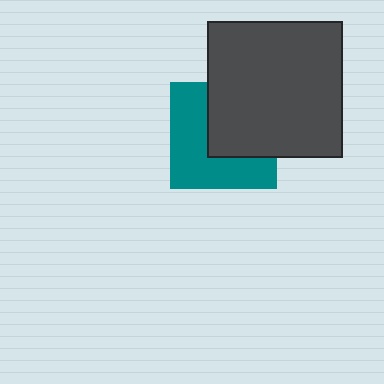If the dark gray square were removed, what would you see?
You would see the complete teal square.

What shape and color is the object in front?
The object in front is a dark gray square.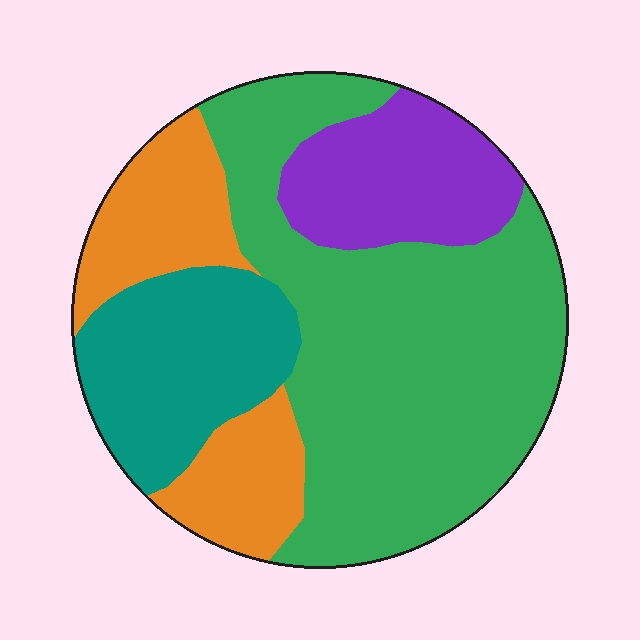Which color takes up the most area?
Green, at roughly 50%.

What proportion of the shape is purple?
Purple takes up about one sixth (1/6) of the shape.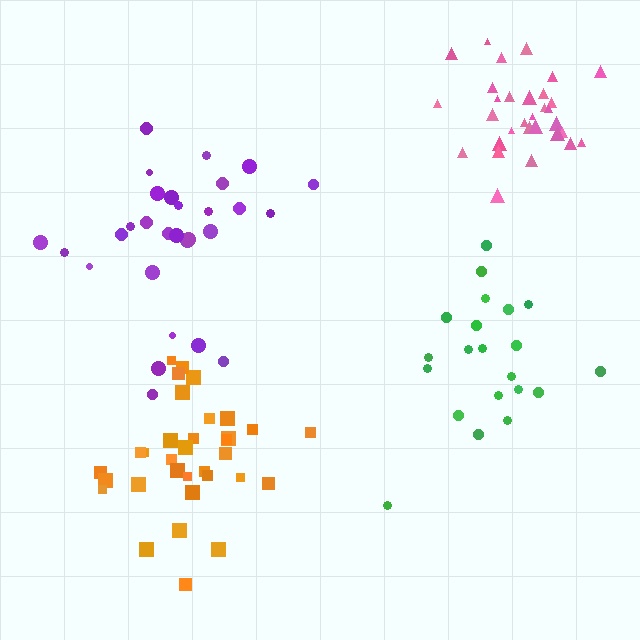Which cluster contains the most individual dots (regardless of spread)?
Orange (33).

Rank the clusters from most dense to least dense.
pink, orange, green, purple.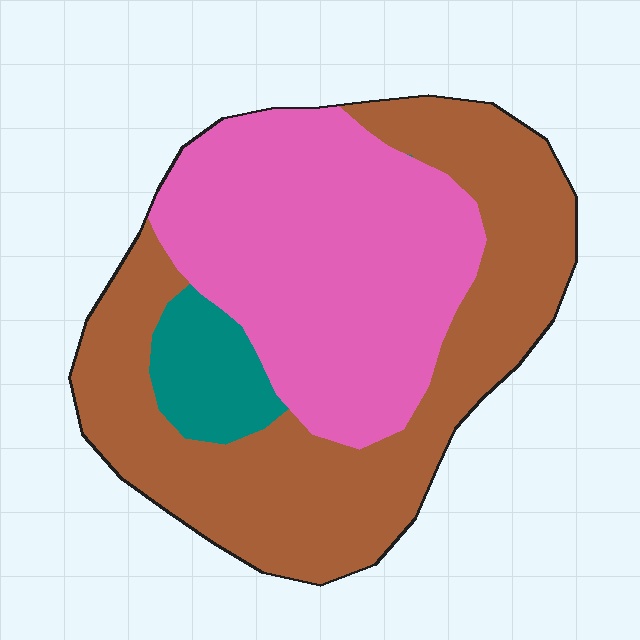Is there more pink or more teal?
Pink.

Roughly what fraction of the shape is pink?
Pink takes up between a third and a half of the shape.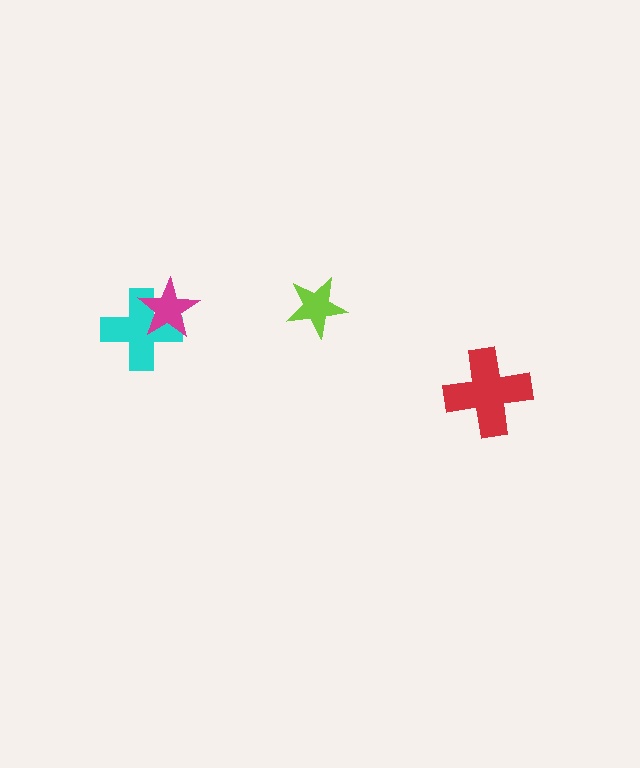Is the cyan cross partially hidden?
Yes, it is partially covered by another shape.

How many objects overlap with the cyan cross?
1 object overlaps with the cyan cross.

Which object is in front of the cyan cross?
The magenta star is in front of the cyan cross.